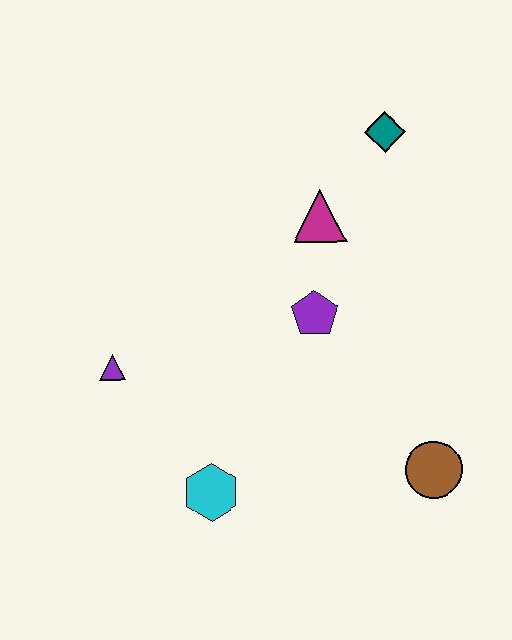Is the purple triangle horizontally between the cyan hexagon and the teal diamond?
No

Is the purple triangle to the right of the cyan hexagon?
No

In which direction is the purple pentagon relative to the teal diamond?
The purple pentagon is below the teal diamond.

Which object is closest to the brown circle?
The purple pentagon is closest to the brown circle.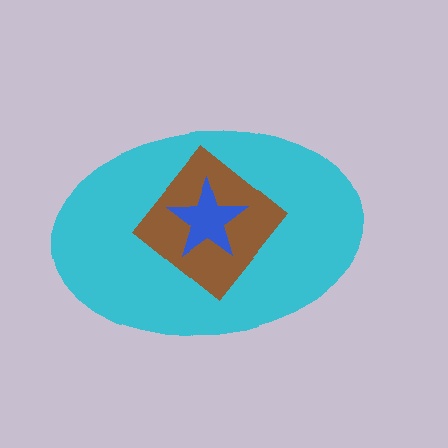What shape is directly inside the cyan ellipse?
The brown diamond.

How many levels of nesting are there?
3.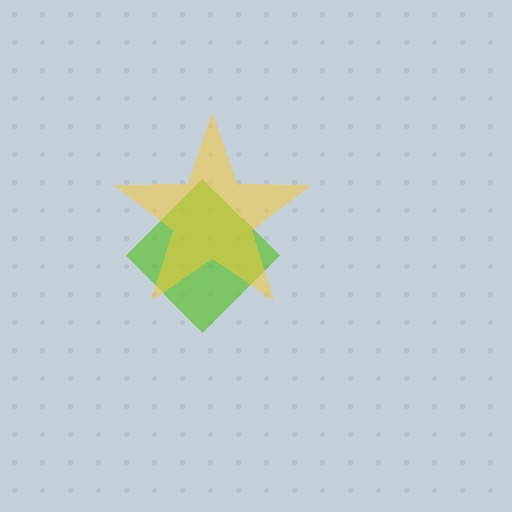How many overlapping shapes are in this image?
There are 2 overlapping shapes in the image.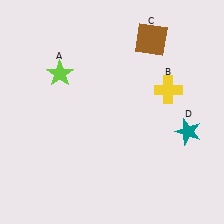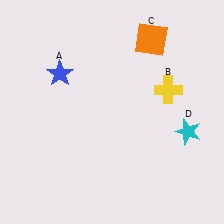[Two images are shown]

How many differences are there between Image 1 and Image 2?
There are 3 differences between the two images.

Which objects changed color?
A changed from lime to blue. C changed from brown to orange. D changed from teal to cyan.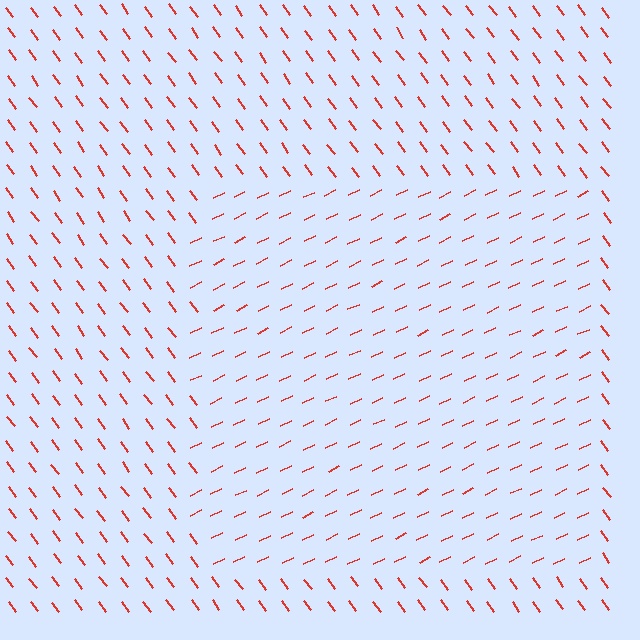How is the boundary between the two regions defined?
The boundary is defined purely by a change in line orientation (approximately 79 degrees difference). All lines are the same color and thickness.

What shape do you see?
I see a rectangle.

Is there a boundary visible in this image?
Yes, there is a texture boundary formed by a change in line orientation.